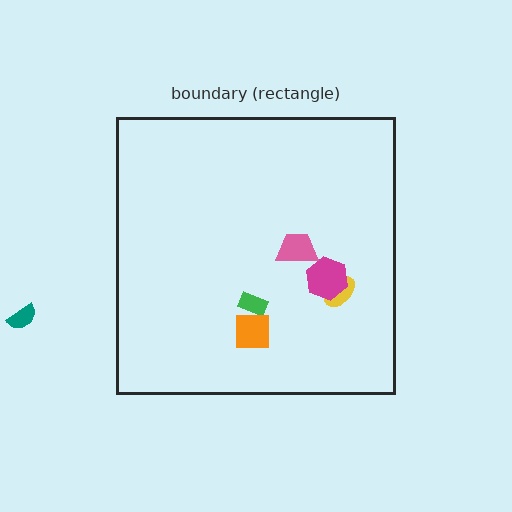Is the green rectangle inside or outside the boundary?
Inside.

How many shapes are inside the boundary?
5 inside, 1 outside.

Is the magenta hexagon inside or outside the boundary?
Inside.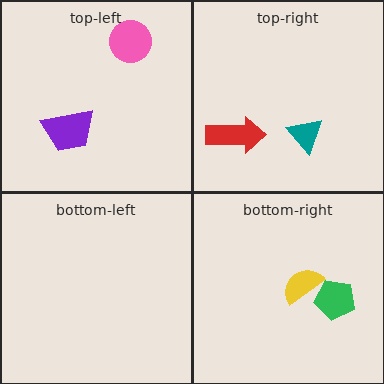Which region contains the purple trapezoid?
The top-left region.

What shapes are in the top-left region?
The pink circle, the purple trapezoid.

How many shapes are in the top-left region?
2.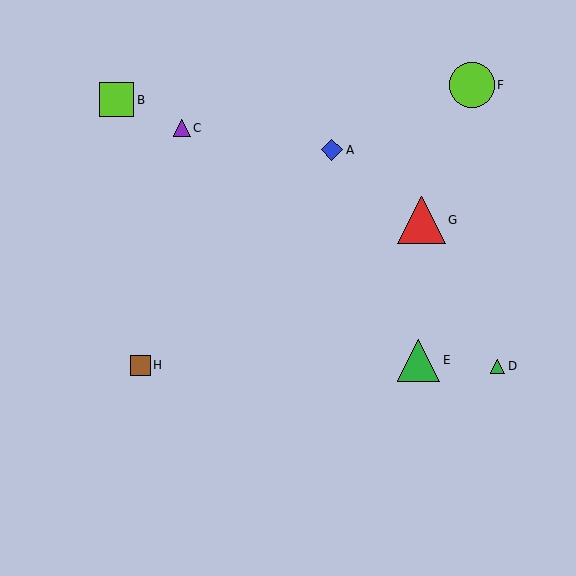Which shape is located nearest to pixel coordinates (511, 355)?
The green triangle (labeled D) at (498, 366) is nearest to that location.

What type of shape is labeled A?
Shape A is a blue diamond.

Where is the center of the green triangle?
The center of the green triangle is at (498, 366).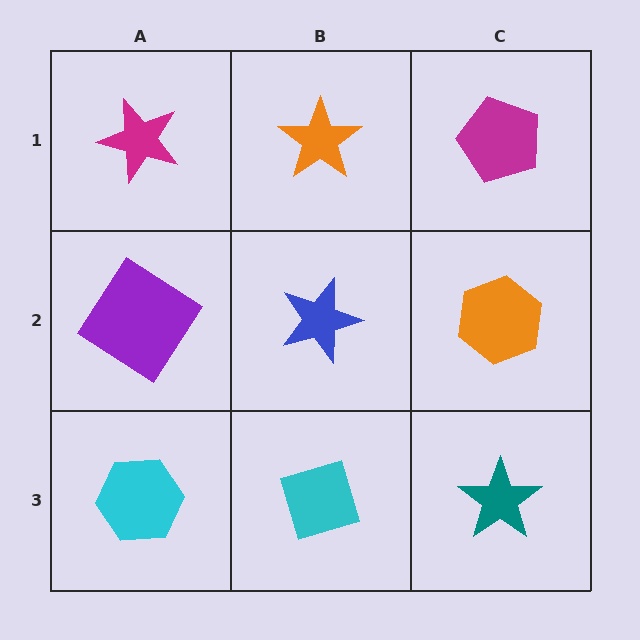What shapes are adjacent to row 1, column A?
A purple diamond (row 2, column A), an orange star (row 1, column B).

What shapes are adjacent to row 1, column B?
A blue star (row 2, column B), a magenta star (row 1, column A), a magenta pentagon (row 1, column C).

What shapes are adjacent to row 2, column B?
An orange star (row 1, column B), a cyan diamond (row 3, column B), a purple diamond (row 2, column A), an orange hexagon (row 2, column C).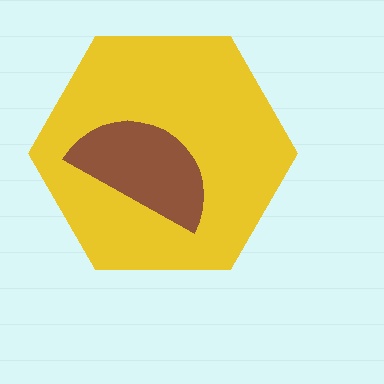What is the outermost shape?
The yellow hexagon.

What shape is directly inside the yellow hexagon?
The brown semicircle.